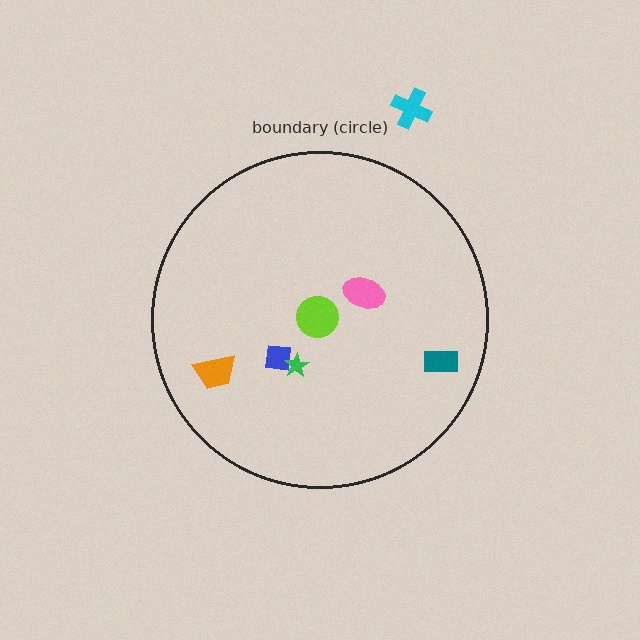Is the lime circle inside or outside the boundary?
Inside.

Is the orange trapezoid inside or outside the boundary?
Inside.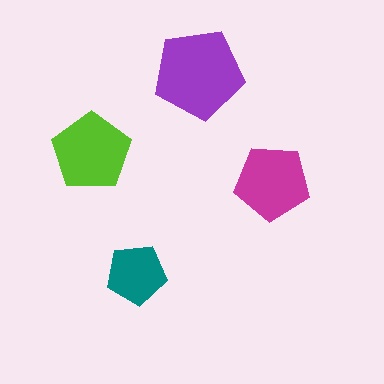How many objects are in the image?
There are 4 objects in the image.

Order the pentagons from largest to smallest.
the purple one, the lime one, the magenta one, the teal one.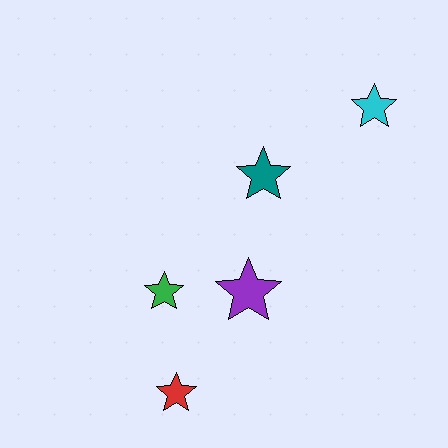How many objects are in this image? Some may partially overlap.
There are 5 objects.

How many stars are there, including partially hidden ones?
There are 5 stars.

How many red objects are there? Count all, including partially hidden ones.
There is 1 red object.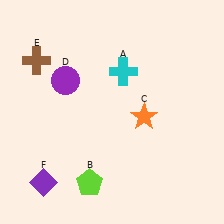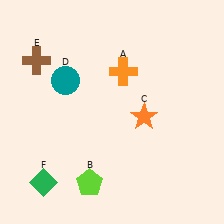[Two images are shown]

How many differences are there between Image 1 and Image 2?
There are 3 differences between the two images.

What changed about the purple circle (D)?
In Image 1, D is purple. In Image 2, it changed to teal.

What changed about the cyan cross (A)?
In Image 1, A is cyan. In Image 2, it changed to orange.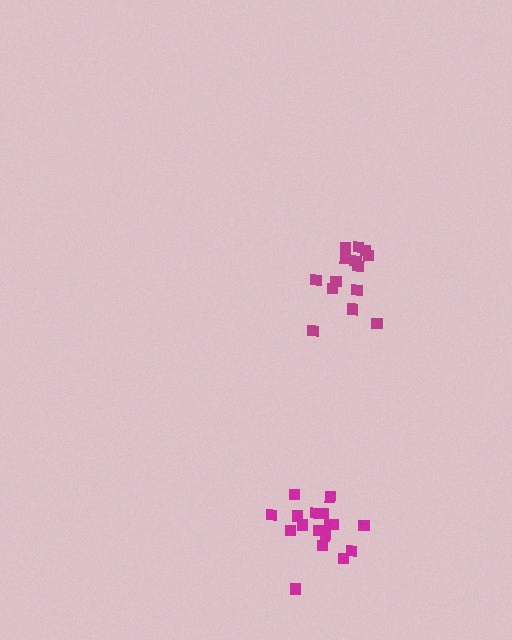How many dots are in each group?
Group 1: 14 dots, Group 2: 17 dots (31 total).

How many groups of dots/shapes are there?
There are 2 groups.